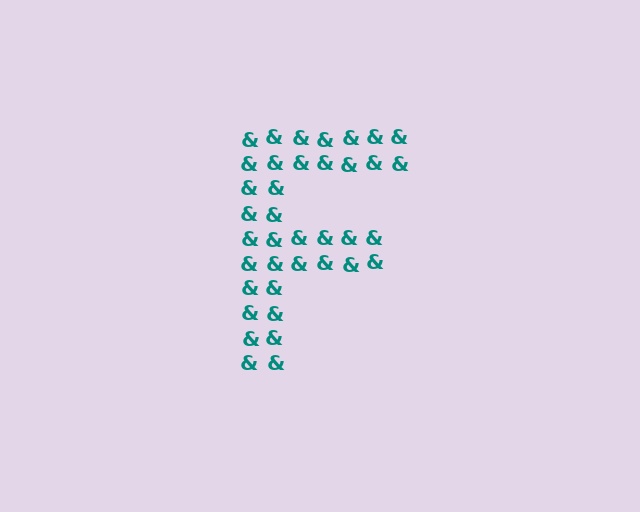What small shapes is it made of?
It is made of small ampersands.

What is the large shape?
The large shape is the letter F.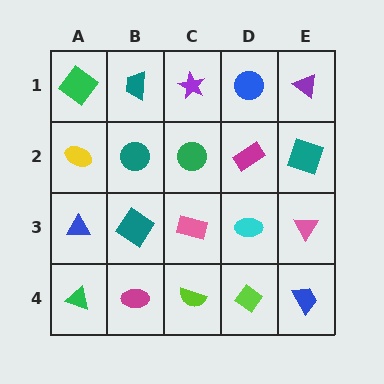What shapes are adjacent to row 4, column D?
A cyan ellipse (row 3, column D), a lime semicircle (row 4, column C), a blue trapezoid (row 4, column E).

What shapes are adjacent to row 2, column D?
A blue circle (row 1, column D), a cyan ellipse (row 3, column D), a green circle (row 2, column C), a teal square (row 2, column E).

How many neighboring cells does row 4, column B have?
3.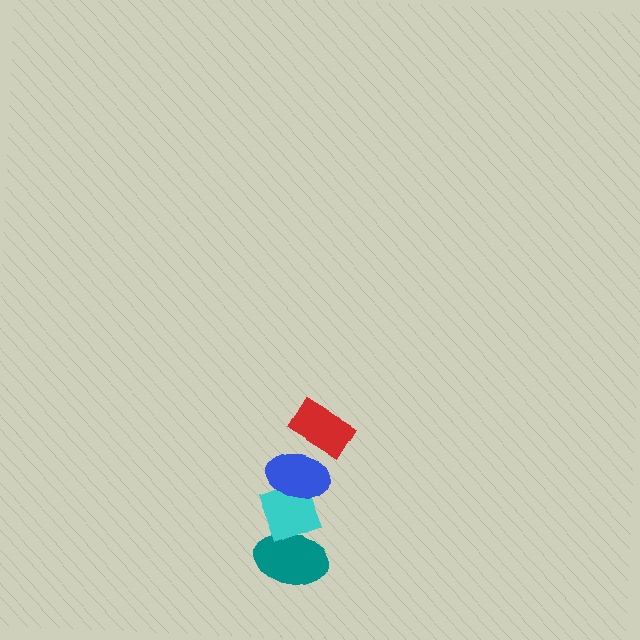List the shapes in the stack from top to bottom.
From top to bottom: the red rectangle, the blue ellipse, the cyan diamond, the teal ellipse.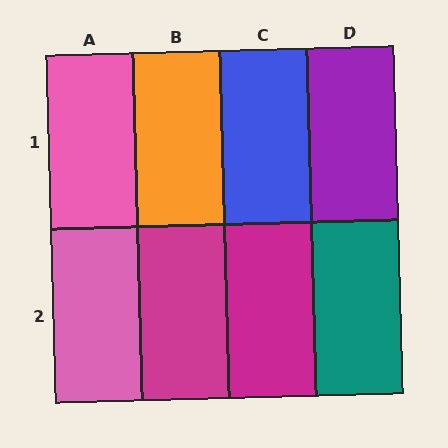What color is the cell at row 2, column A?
Pink.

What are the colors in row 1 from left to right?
Pink, orange, blue, purple.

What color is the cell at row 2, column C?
Magenta.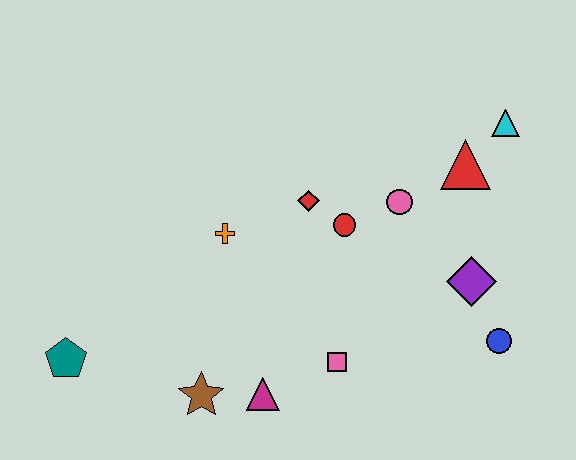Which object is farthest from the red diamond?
The teal pentagon is farthest from the red diamond.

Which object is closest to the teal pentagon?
The brown star is closest to the teal pentagon.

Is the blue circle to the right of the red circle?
Yes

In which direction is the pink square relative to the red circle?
The pink square is below the red circle.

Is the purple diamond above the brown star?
Yes